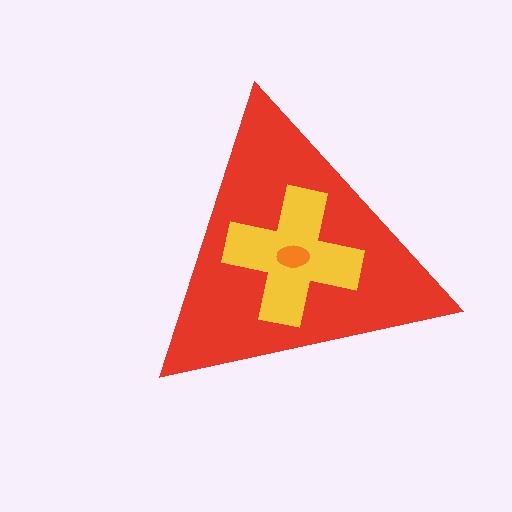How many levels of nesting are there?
3.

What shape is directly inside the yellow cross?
The orange ellipse.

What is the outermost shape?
The red triangle.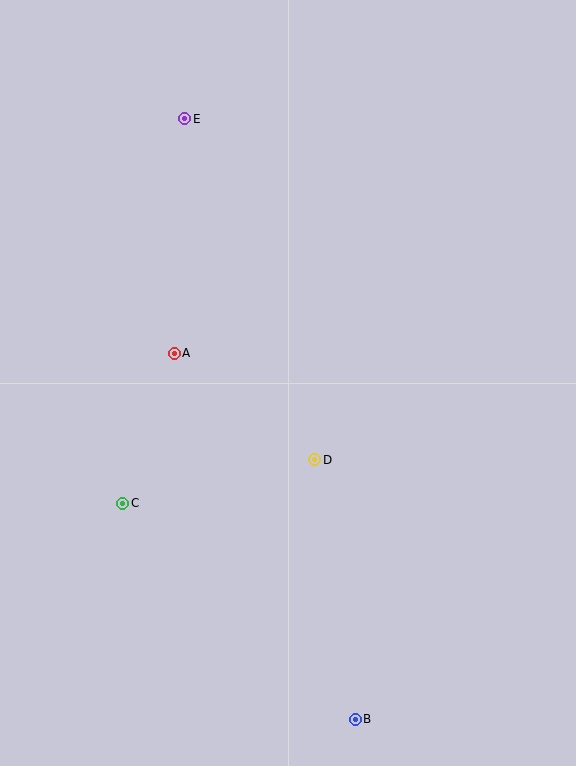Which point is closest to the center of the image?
Point D at (315, 460) is closest to the center.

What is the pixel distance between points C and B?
The distance between C and B is 317 pixels.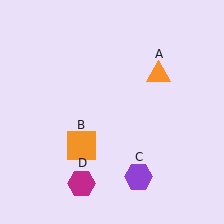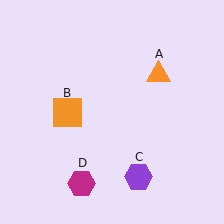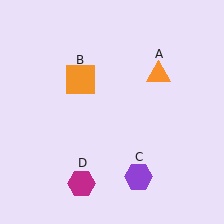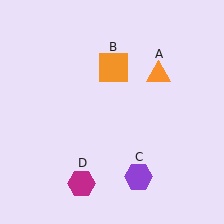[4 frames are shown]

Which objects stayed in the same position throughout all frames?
Orange triangle (object A) and purple hexagon (object C) and magenta hexagon (object D) remained stationary.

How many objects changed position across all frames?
1 object changed position: orange square (object B).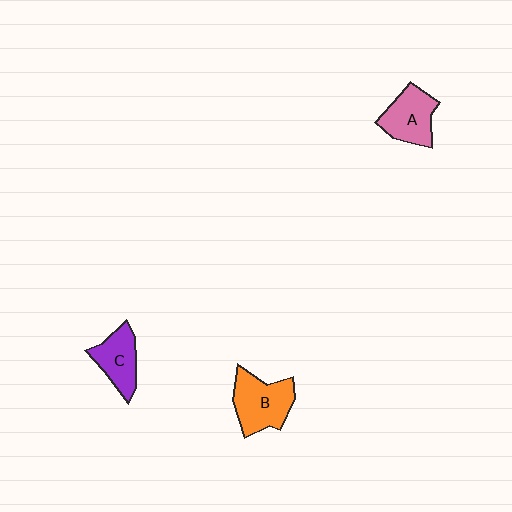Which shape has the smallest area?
Shape C (purple).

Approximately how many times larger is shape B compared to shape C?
Approximately 1.3 times.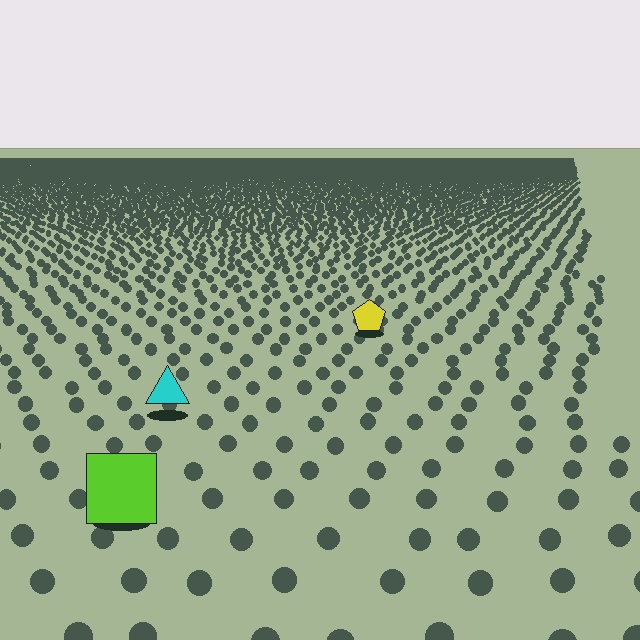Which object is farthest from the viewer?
The yellow pentagon is farthest from the viewer. It appears smaller and the ground texture around it is denser.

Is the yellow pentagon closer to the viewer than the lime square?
No. The lime square is closer — you can tell from the texture gradient: the ground texture is coarser near it.